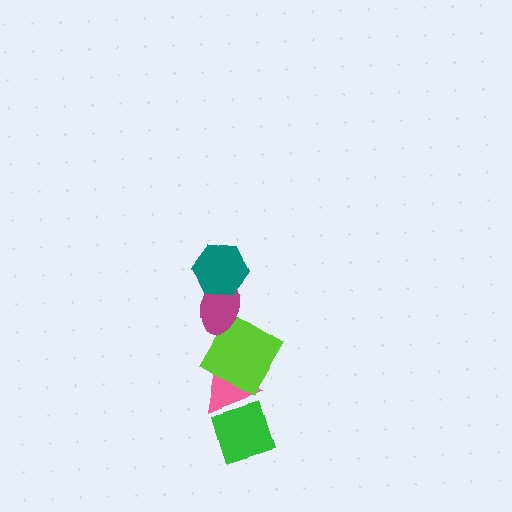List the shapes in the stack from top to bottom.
From top to bottom: the teal hexagon, the magenta ellipse, the lime diamond, the pink triangle, the green diamond.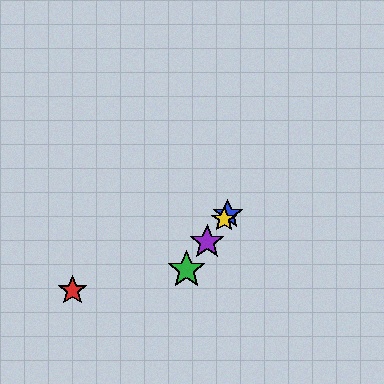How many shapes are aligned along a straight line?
4 shapes (the blue star, the green star, the yellow star, the purple star) are aligned along a straight line.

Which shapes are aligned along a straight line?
The blue star, the green star, the yellow star, the purple star are aligned along a straight line.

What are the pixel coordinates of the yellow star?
The yellow star is at (224, 219).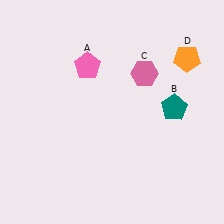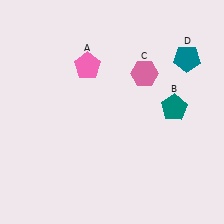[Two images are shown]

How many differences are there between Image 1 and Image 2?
There is 1 difference between the two images.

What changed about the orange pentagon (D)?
In Image 1, D is orange. In Image 2, it changed to teal.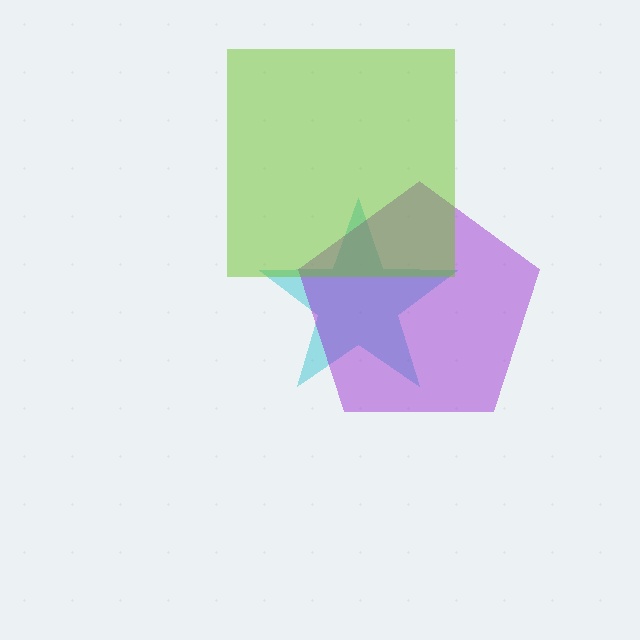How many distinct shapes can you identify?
There are 3 distinct shapes: a cyan star, a purple pentagon, a lime square.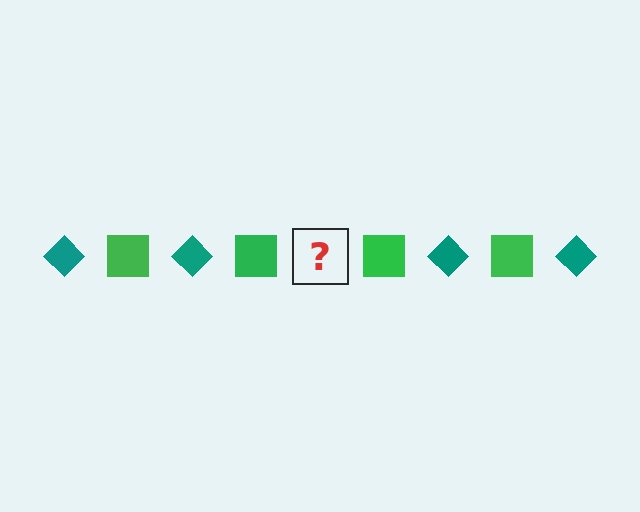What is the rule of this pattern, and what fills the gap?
The rule is that the pattern alternates between teal diamond and green square. The gap should be filled with a teal diamond.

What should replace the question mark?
The question mark should be replaced with a teal diamond.